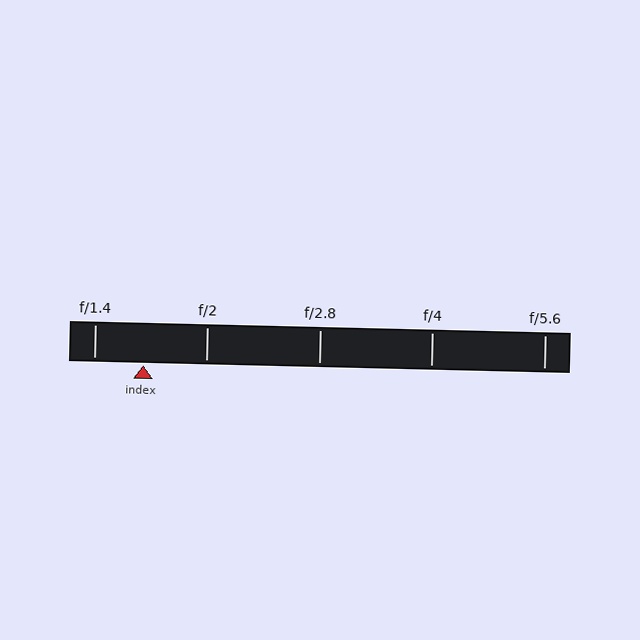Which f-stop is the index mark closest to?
The index mark is closest to f/1.4.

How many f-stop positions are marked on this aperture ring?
There are 5 f-stop positions marked.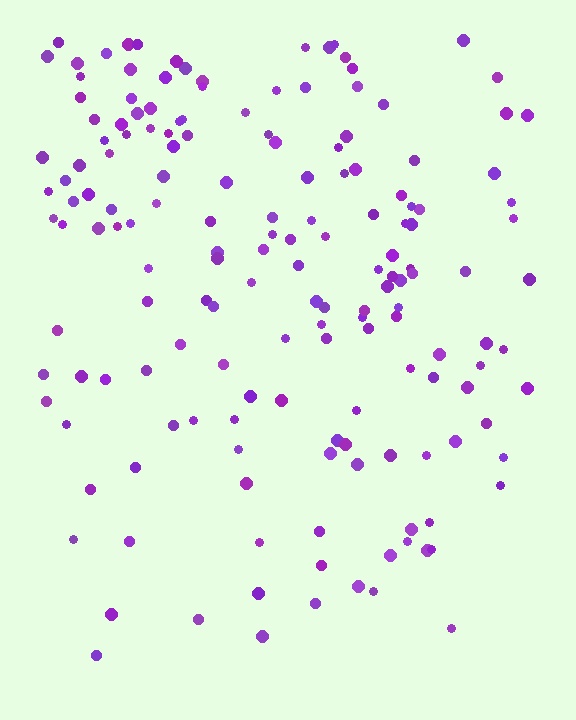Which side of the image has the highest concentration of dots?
The top.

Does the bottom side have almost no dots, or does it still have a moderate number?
Still a moderate number, just noticeably fewer than the top.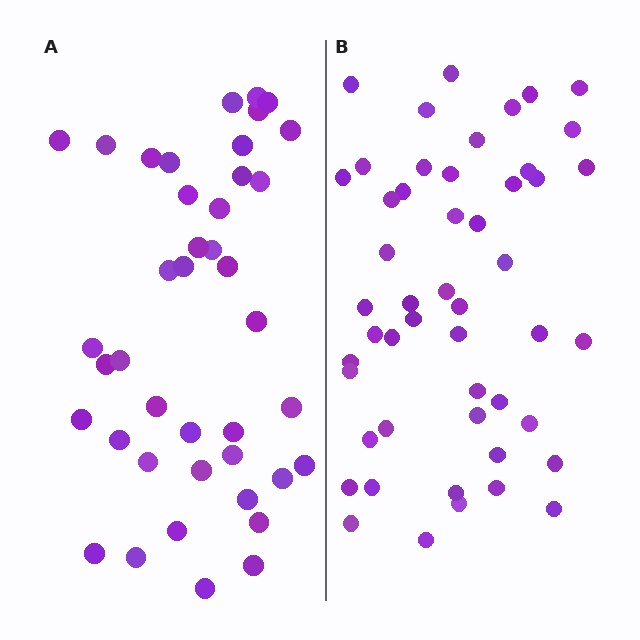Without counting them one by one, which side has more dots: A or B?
Region B (the right region) has more dots.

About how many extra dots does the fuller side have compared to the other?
Region B has roughly 8 or so more dots than region A.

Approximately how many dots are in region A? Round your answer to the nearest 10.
About 40 dots. (The exact count is 41, which rounds to 40.)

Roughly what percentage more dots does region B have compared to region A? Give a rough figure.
About 20% more.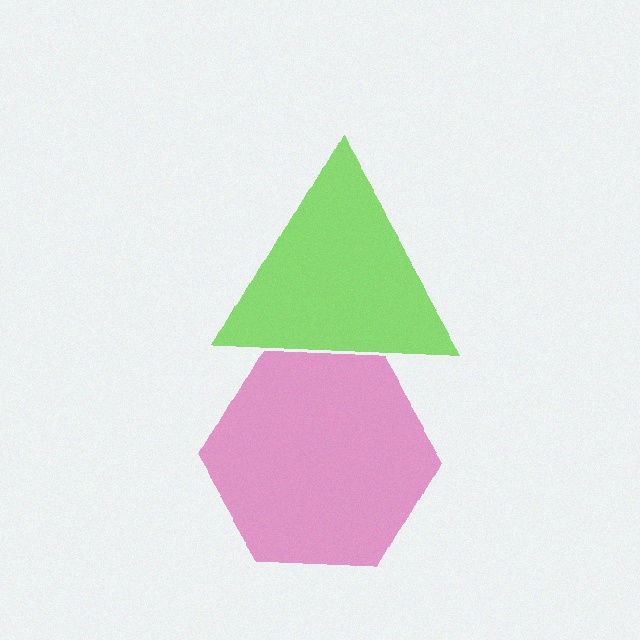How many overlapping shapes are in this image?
There are 2 overlapping shapes in the image.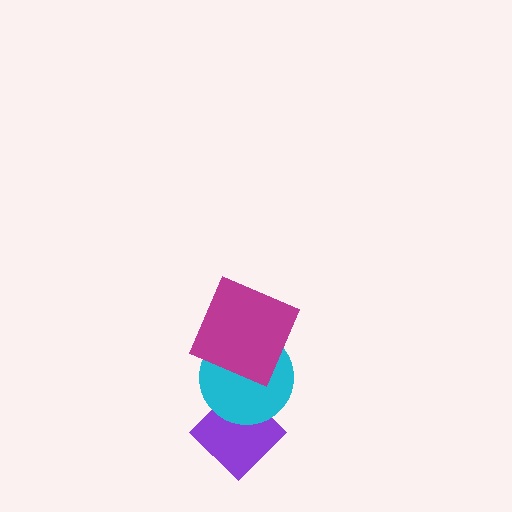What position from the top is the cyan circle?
The cyan circle is 2nd from the top.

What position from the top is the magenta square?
The magenta square is 1st from the top.